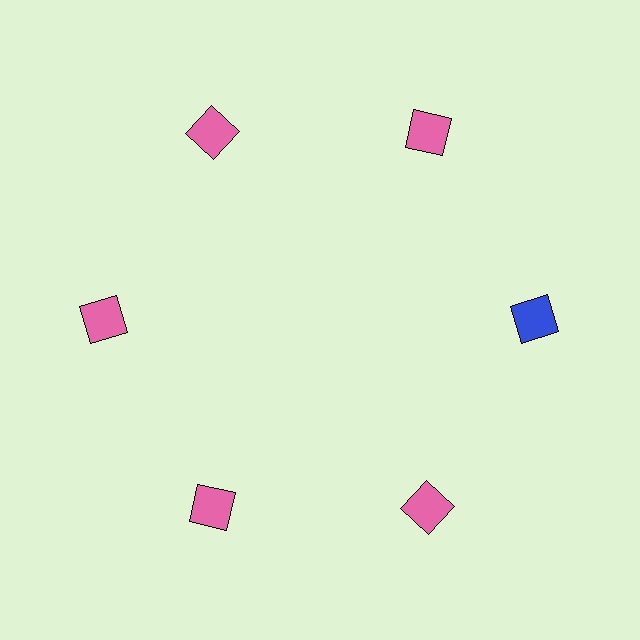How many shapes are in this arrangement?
There are 6 shapes arranged in a ring pattern.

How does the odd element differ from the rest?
It has a different color: blue instead of pink.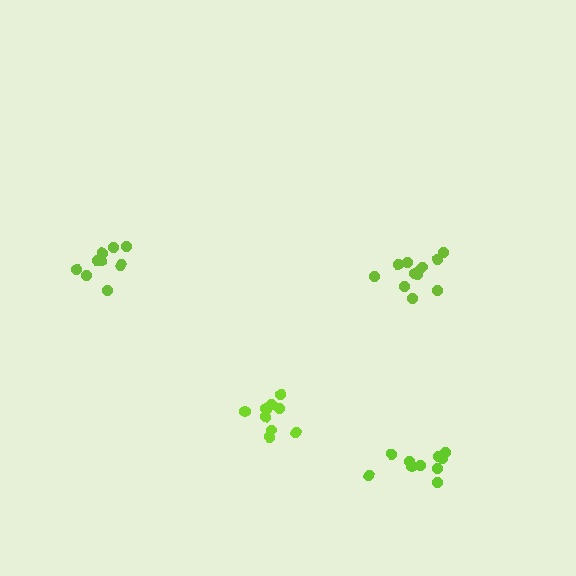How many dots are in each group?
Group 1: 12 dots, Group 2: 9 dots, Group 3: 9 dots, Group 4: 10 dots (40 total).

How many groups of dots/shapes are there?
There are 4 groups.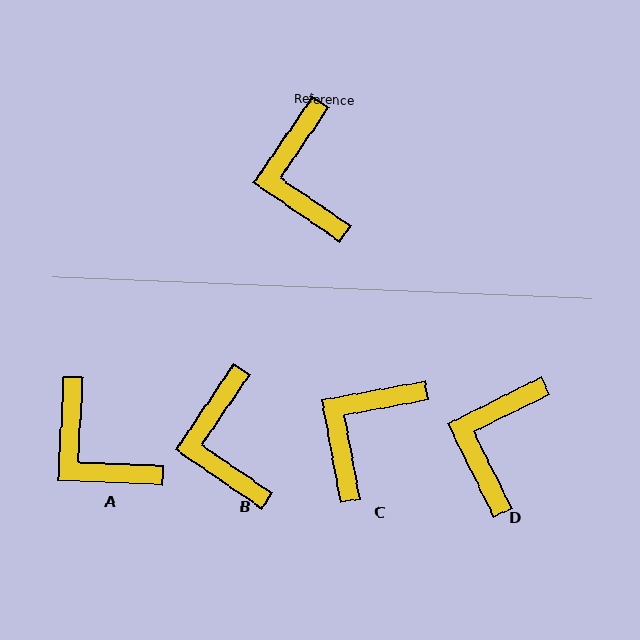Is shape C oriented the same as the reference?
No, it is off by about 46 degrees.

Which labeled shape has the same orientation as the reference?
B.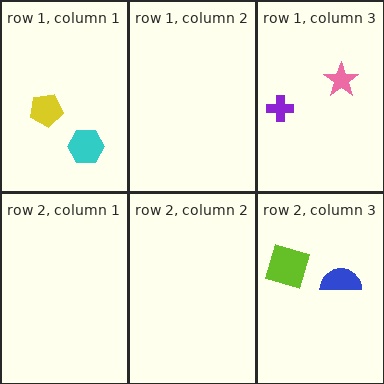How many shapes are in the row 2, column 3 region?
2.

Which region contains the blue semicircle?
The row 2, column 3 region.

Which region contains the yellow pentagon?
The row 1, column 1 region.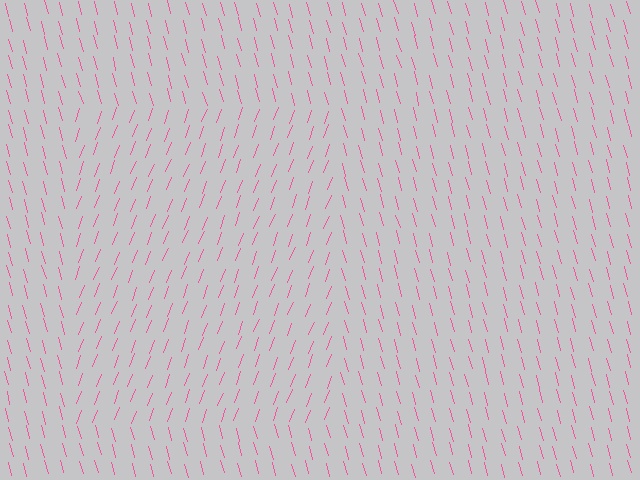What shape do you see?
I see a rectangle.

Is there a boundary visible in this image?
Yes, there is a texture boundary formed by a change in line orientation.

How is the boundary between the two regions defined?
The boundary is defined purely by a change in line orientation (approximately 37 degrees difference). All lines are the same color and thickness.